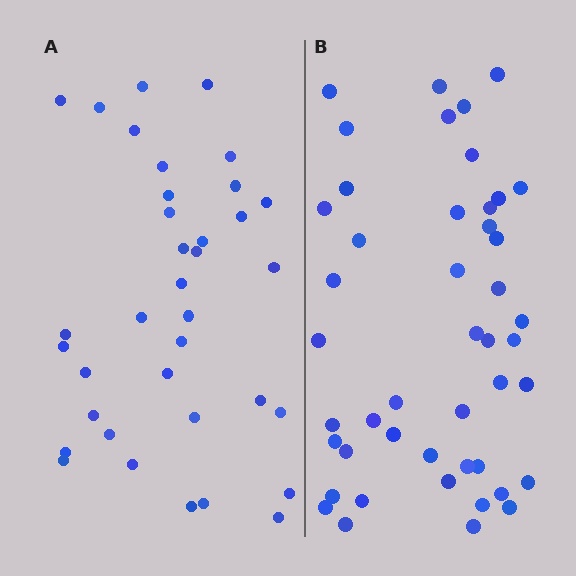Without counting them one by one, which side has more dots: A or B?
Region B (the right region) has more dots.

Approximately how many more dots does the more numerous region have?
Region B has roughly 10 or so more dots than region A.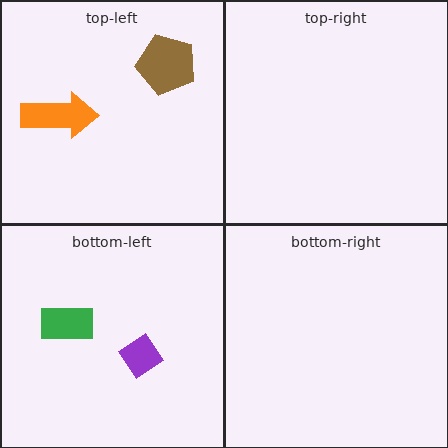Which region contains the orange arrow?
The top-left region.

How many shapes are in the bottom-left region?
2.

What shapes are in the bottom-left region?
The green rectangle, the purple diamond.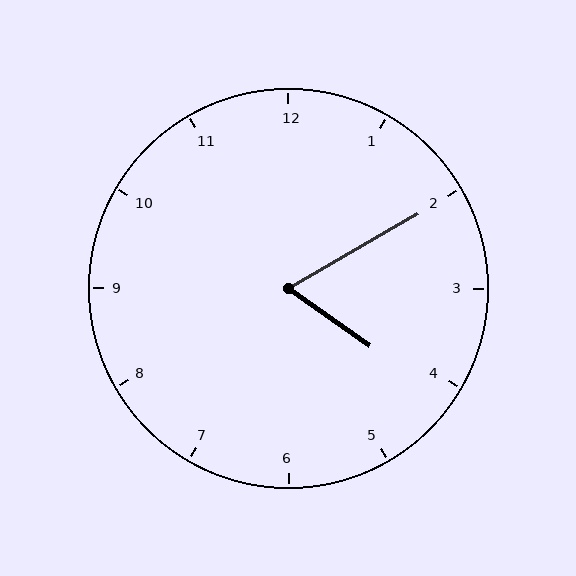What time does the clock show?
4:10.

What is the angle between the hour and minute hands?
Approximately 65 degrees.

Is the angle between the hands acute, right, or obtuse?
It is acute.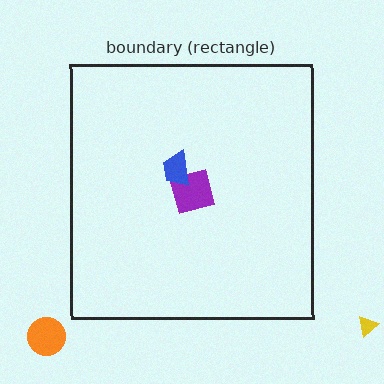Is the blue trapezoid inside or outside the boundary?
Inside.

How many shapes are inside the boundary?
2 inside, 2 outside.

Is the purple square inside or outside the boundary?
Inside.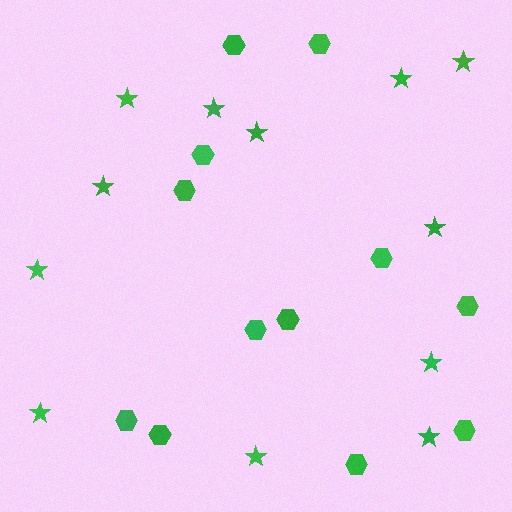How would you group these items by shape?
There are 2 groups: one group of stars (12) and one group of hexagons (12).